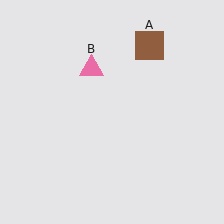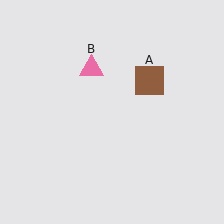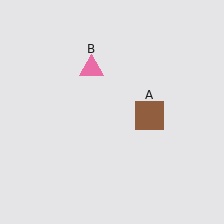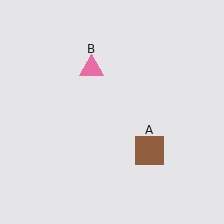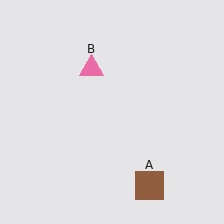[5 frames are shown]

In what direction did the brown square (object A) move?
The brown square (object A) moved down.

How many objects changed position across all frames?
1 object changed position: brown square (object A).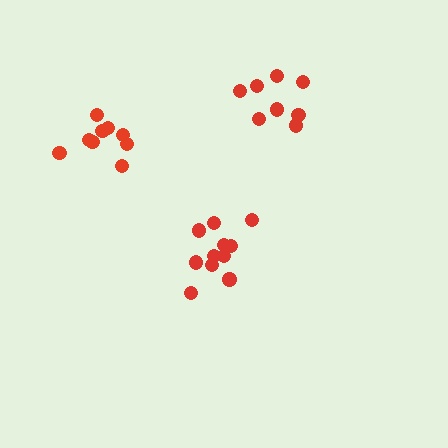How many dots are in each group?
Group 1: 11 dots, Group 2: 8 dots, Group 3: 9 dots (28 total).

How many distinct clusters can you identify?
There are 3 distinct clusters.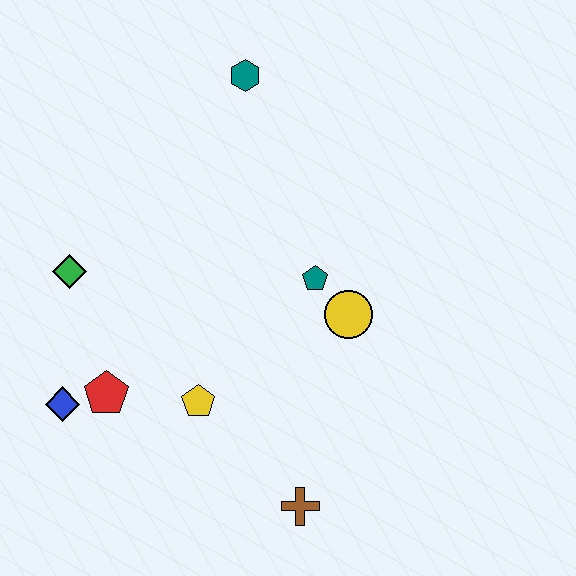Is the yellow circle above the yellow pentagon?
Yes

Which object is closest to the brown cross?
The yellow pentagon is closest to the brown cross.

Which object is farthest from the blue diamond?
The teal hexagon is farthest from the blue diamond.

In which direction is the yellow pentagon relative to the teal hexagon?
The yellow pentagon is below the teal hexagon.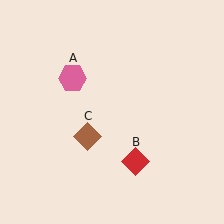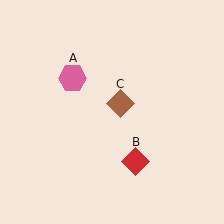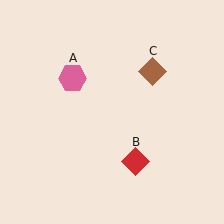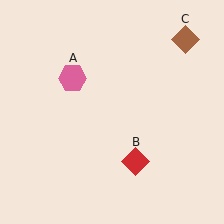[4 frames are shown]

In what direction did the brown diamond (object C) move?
The brown diamond (object C) moved up and to the right.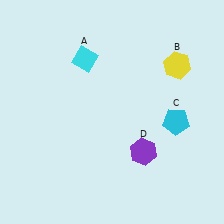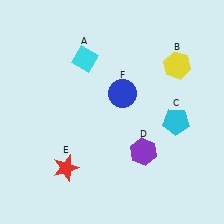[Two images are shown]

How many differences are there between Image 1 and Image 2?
There are 2 differences between the two images.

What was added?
A red star (E), a blue circle (F) were added in Image 2.